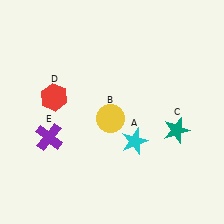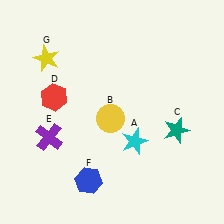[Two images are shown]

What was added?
A blue hexagon (F), a yellow star (G) were added in Image 2.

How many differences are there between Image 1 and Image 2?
There are 2 differences between the two images.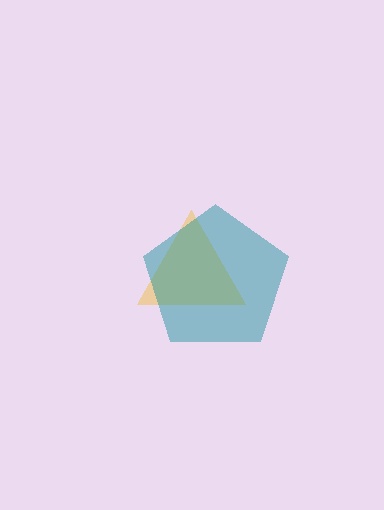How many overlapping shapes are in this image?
There are 2 overlapping shapes in the image.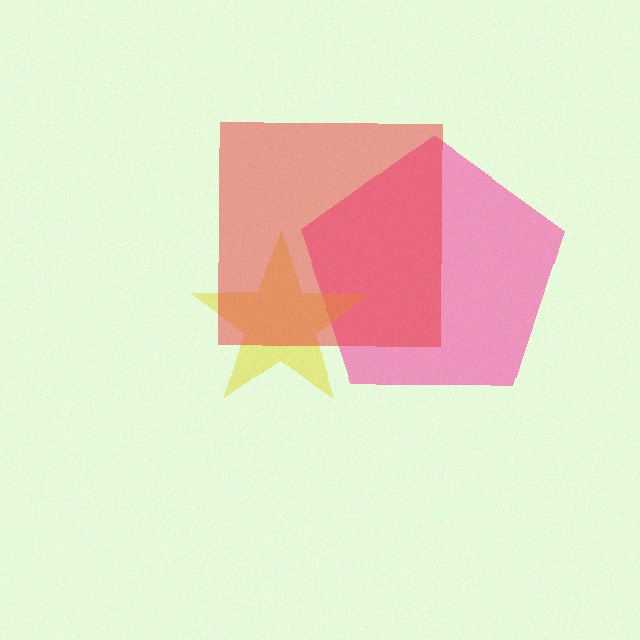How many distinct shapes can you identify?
There are 3 distinct shapes: a pink pentagon, a yellow star, a red square.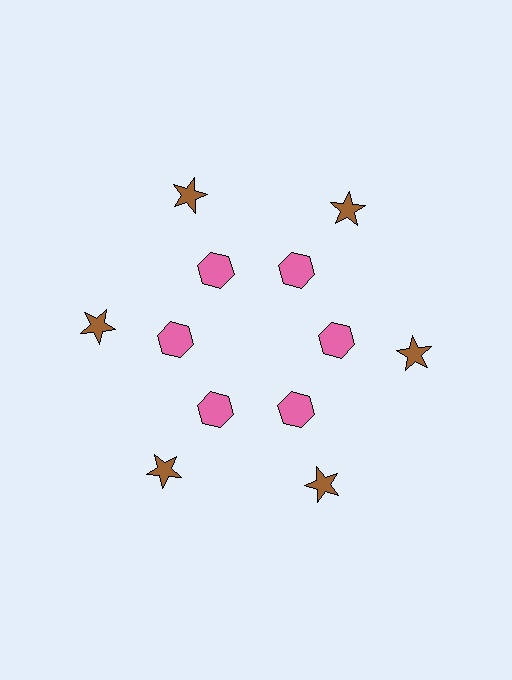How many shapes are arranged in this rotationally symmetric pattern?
There are 12 shapes, arranged in 6 groups of 2.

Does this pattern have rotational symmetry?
Yes, this pattern has 6-fold rotational symmetry. It looks the same after rotating 60 degrees around the center.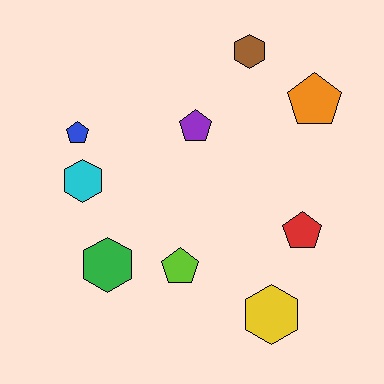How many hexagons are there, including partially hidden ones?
There are 4 hexagons.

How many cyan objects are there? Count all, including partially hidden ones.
There is 1 cyan object.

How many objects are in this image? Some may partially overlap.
There are 9 objects.